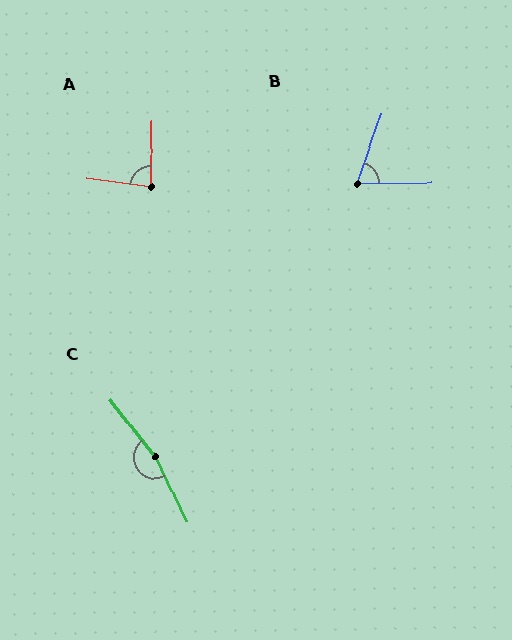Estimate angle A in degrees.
Approximately 84 degrees.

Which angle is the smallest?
B, at approximately 69 degrees.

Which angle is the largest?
C, at approximately 167 degrees.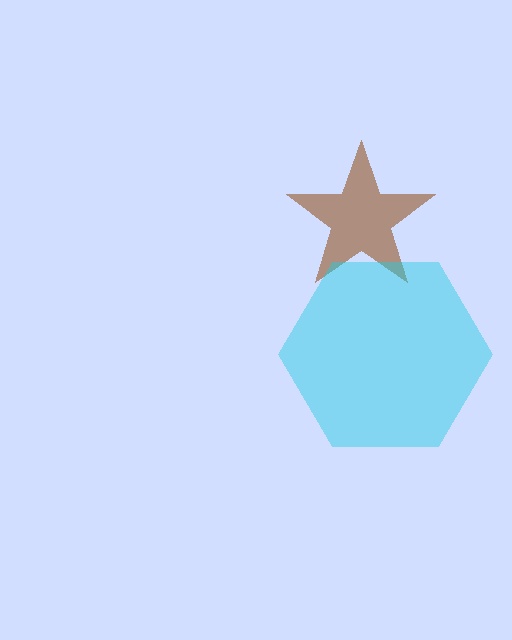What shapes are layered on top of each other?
The layered shapes are: a brown star, a cyan hexagon.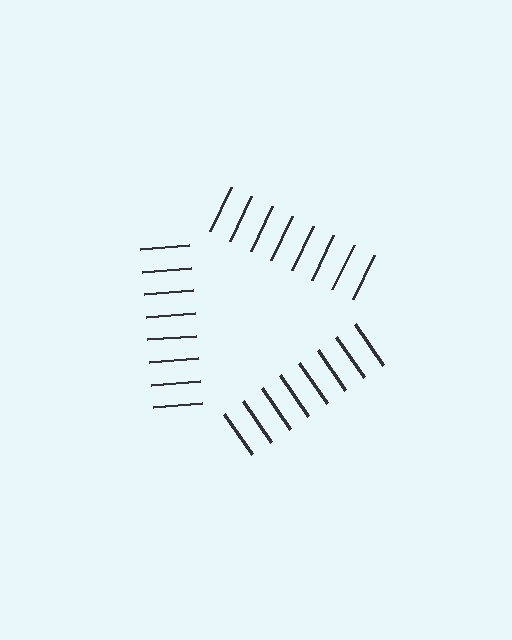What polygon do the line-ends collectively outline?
An illusory triangle — the line segments terminate on its edges but no continuous stroke is drawn.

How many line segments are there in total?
24 — 8 along each of the 3 edges.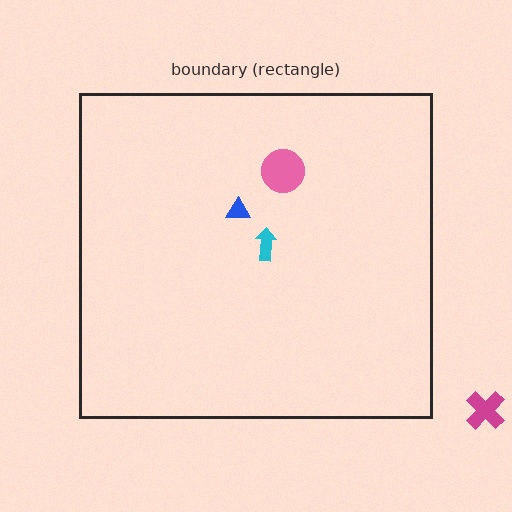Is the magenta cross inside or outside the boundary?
Outside.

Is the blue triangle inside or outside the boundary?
Inside.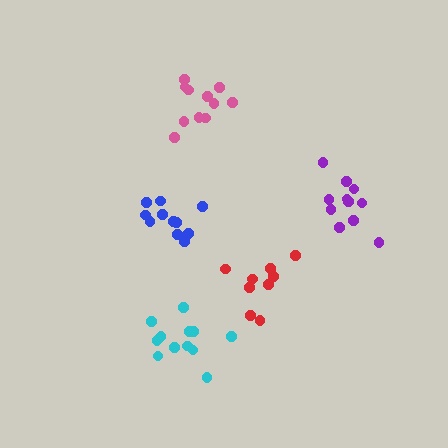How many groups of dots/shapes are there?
There are 5 groups.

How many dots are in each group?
Group 1: 12 dots, Group 2: 11 dots, Group 3: 11 dots, Group 4: 9 dots, Group 5: 11 dots (54 total).